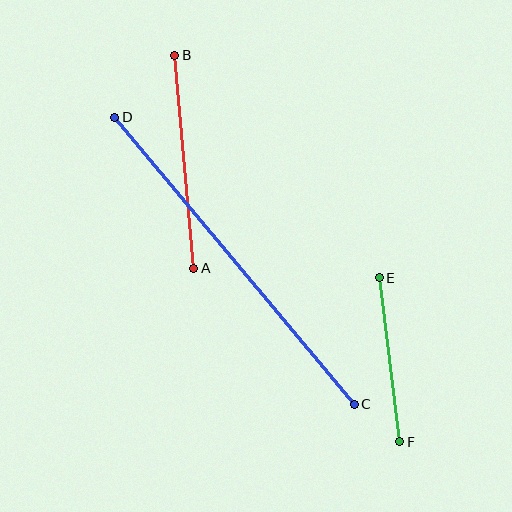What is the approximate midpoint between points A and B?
The midpoint is at approximately (184, 162) pixels.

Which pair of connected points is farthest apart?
Points C and D are farthest apart.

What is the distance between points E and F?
The distance is approximately 166 pixels.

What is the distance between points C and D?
The distance is approximately 374 pixels.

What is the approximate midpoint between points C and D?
The midpoint is at approximately (235, 261) pixels.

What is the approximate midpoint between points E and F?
The midpoint is at approximately (389, 360) pixels.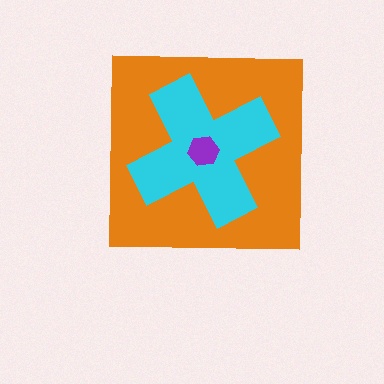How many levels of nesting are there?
3.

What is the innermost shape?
The purple hexagon.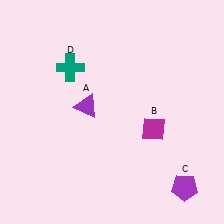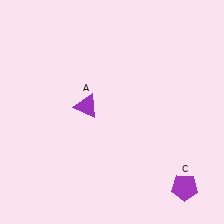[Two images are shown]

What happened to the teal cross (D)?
The teal cross (D) was removed in Image 2. It was in the top-left area of Image 1.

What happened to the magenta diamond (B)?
The magenta diamond (B) was removed in Image 2. It was in the bottom-right area of Image 1.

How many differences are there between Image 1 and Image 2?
There are 2 differences between the two images.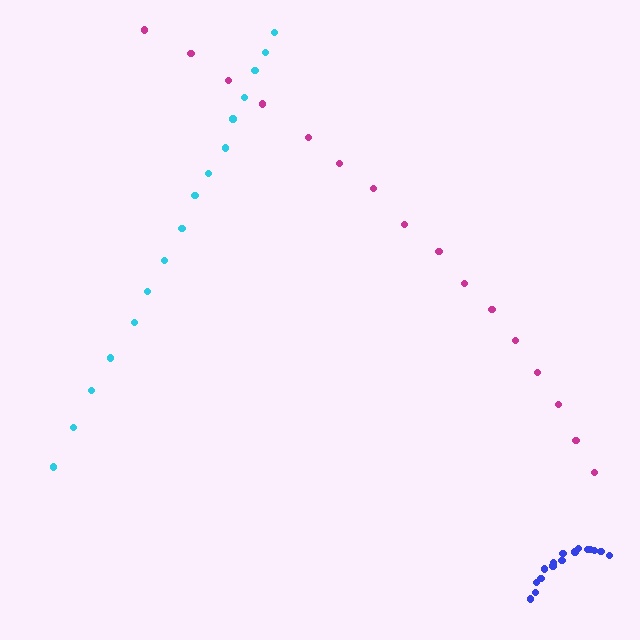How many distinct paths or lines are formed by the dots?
There are 3 distinct paths.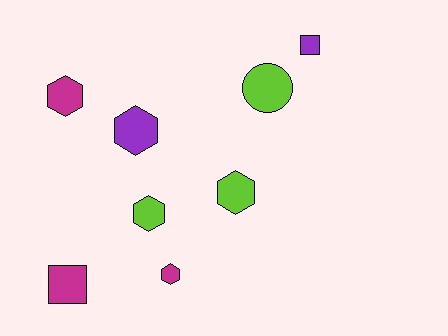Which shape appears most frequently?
Hexagon, with 5 objects.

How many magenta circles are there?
There are no magenta circles.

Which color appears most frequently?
Lime, with 3 objects.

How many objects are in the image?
There are 8 objects.